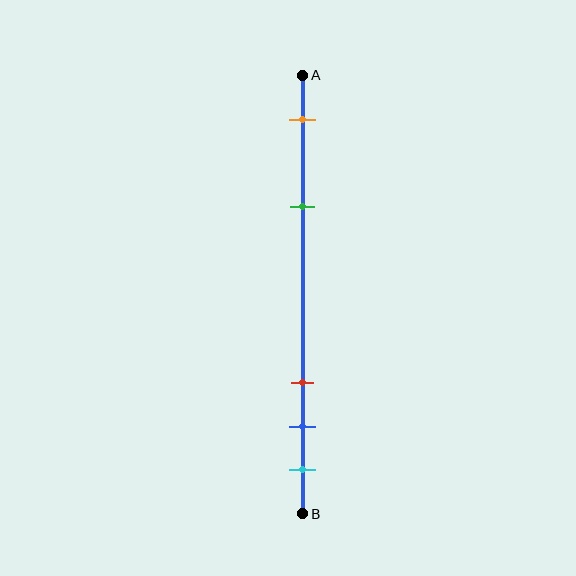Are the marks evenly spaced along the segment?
No, the marks are not evenly spaced.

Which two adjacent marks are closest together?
The blue and cyan marks are the closest adjacent pair.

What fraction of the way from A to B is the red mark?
The red mark is approximately 70% (0.7) of the way from A to B.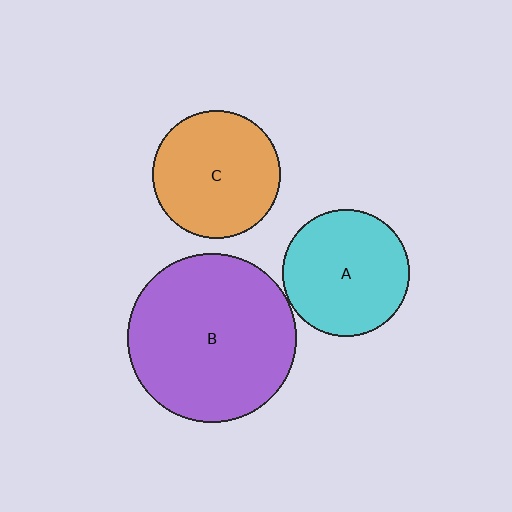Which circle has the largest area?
Circle B (purple).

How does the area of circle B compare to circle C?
Approximately 1.8 times.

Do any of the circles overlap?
No, none of the circles overlap.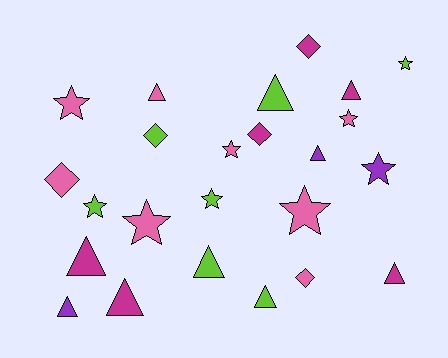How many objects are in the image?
There are 24 objects.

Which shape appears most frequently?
Triangle, with 10 objects.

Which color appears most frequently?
Pink, with 8 objects.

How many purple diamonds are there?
There are no purple diamonds.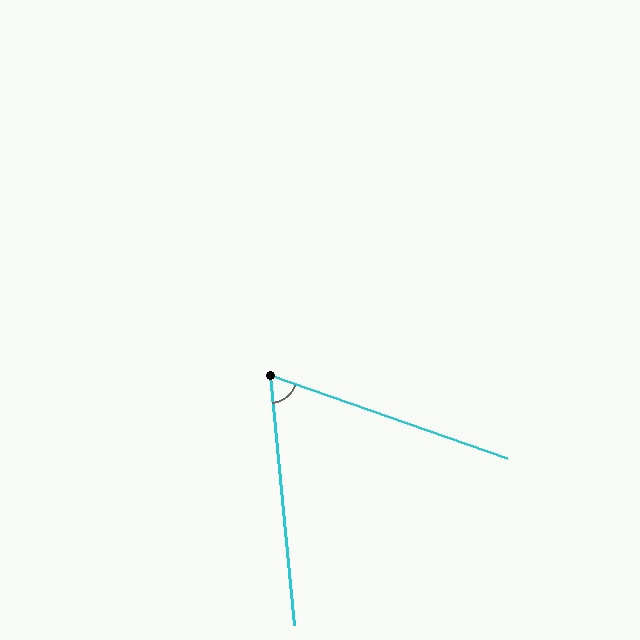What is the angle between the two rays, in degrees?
Approximately 65 degrees.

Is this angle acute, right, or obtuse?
It is acute.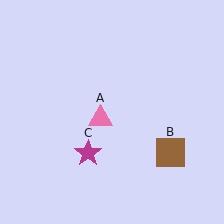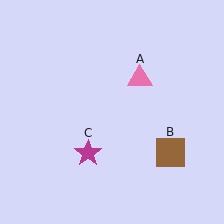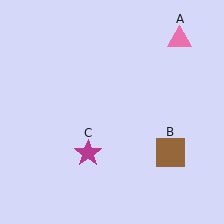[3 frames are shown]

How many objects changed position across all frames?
1 object changed position: pink triangle (object A).